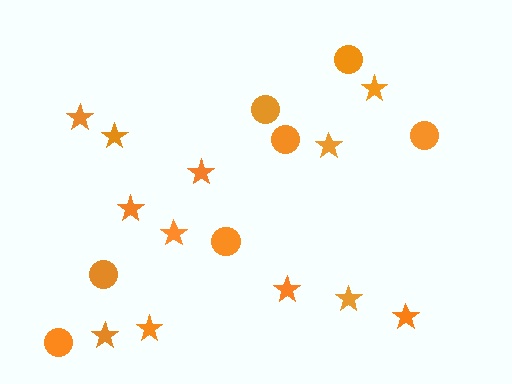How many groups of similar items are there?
There are 2 groups: one group of circles (7) and one group of stars (12).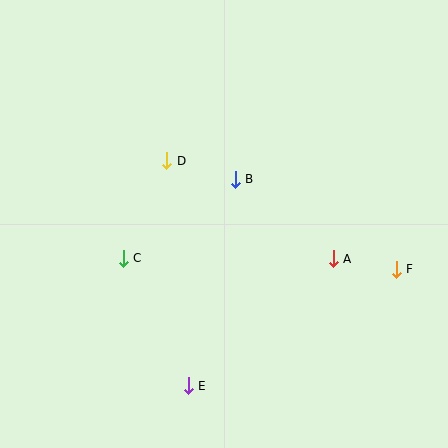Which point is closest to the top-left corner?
Point D is closest to the top-left corner.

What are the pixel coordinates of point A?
Point A is at (333, 259).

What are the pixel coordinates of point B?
Point B is at (235, 179).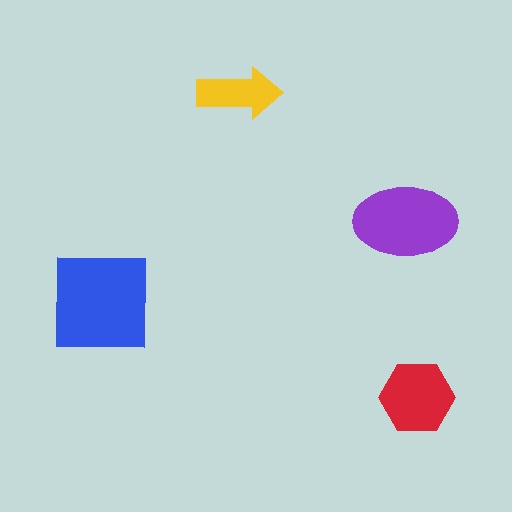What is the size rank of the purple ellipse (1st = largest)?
2nd.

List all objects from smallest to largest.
The yellow arrow, the red hexagon, the purple ellipse, the blue square.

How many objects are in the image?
There are 4 objects in the image.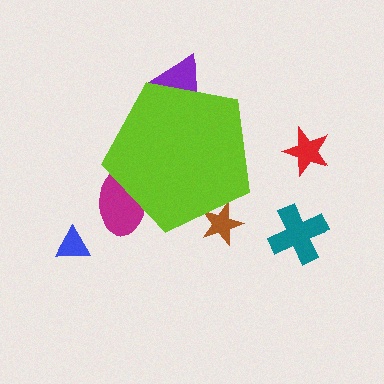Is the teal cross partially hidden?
No, the teal cross is fully visible.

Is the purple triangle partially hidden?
Yes, the purple triangle is partially hidden behind the lime pentagon.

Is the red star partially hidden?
No, the red star is fully visible.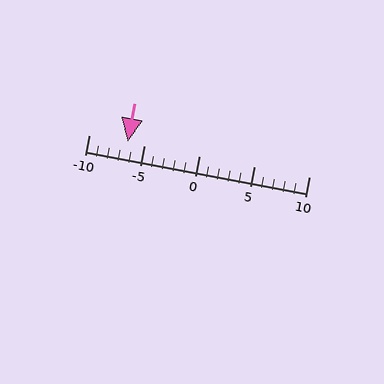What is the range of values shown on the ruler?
The ruler shows values from -10 to 10.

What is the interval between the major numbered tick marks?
The major tick marks are spaced 5 units apart.